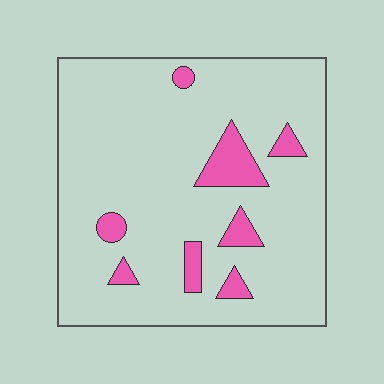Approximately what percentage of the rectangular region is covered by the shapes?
Approximately 10%.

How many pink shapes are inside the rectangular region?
8.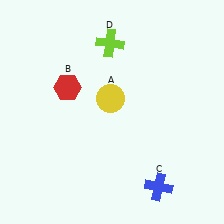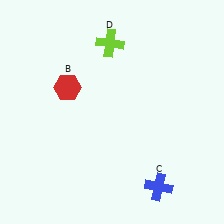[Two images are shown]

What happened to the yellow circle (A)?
The yellow circle (A) was removed in Image 2. It was in the top-left area of Image 1.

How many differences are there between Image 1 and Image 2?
There is 1 difference between the two images.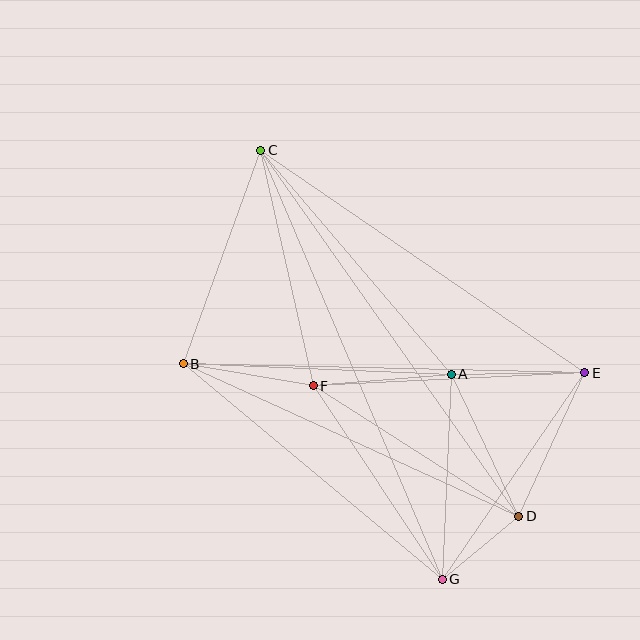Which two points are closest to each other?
Points D and G are closest to each other.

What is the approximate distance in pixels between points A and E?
The distance between A and E is approximately 134 pixels.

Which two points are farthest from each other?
Points C and G are farthest from each other.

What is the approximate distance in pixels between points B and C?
The distance between B and C is approximately 227 pixels.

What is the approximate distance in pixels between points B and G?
The distance between B and G is approximately 337 pixels.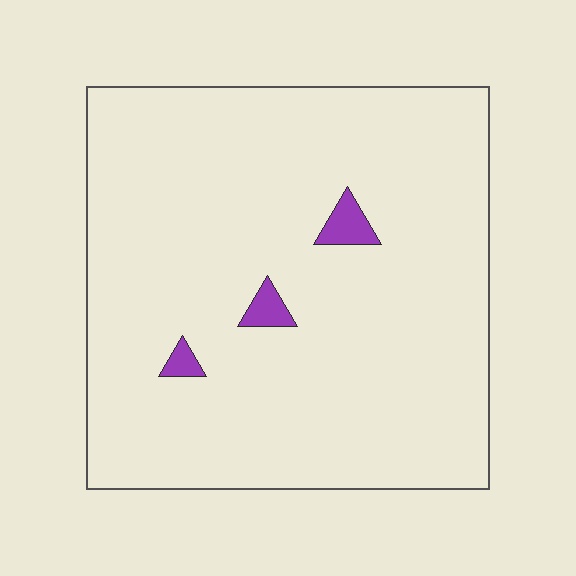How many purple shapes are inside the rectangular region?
3.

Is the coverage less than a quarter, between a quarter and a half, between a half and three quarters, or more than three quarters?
Less than a quarter.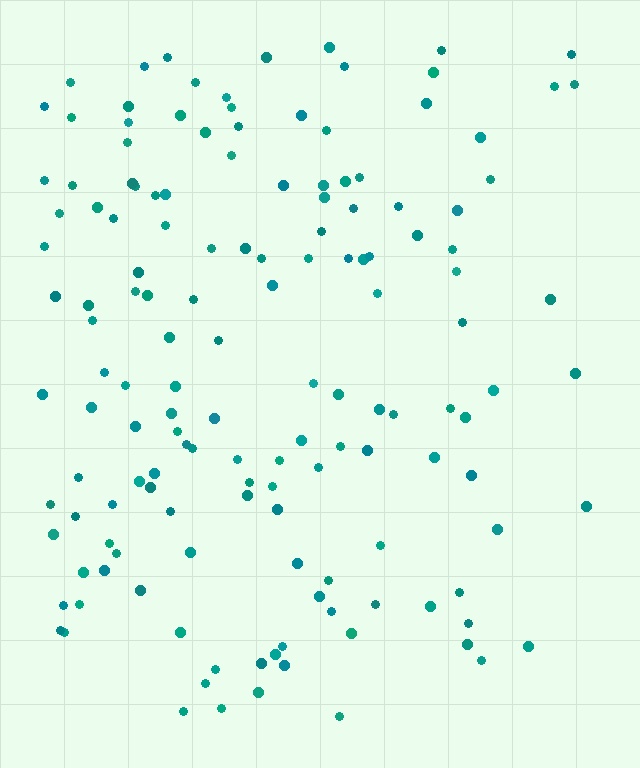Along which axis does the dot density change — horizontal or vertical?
Horizontal.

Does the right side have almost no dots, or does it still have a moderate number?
Still a moderate number, just noticeably fewer than the left.